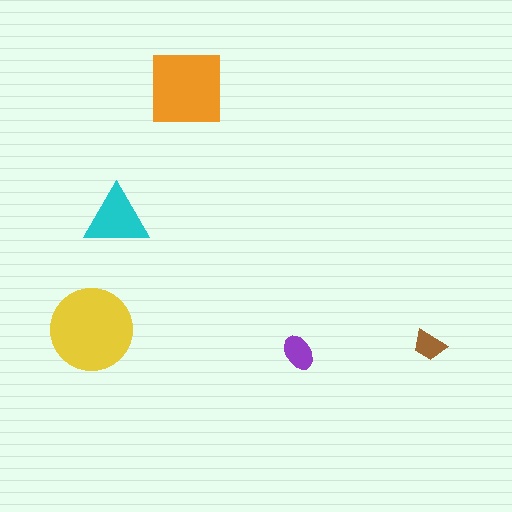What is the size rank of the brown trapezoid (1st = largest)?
5th.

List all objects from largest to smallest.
The yellow circle, the orange square, the cyan triangle, the purple ellipse, the brown trapezoid.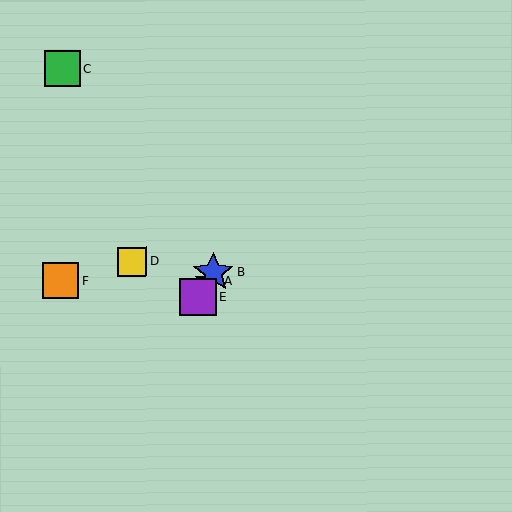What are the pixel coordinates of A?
Object A is at (208, 281).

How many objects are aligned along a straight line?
3 objects (A, B, E) are aligned along a straight line.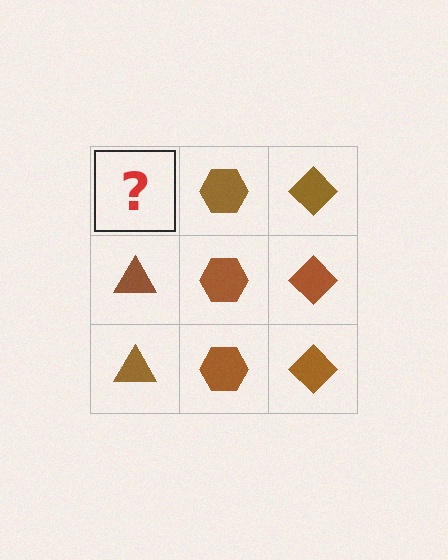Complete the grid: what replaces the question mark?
The question mark should be replaced with a brown triangle.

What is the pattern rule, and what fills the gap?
The rule is that each column has a consistent shape. The gap should be filled with a brown triangle.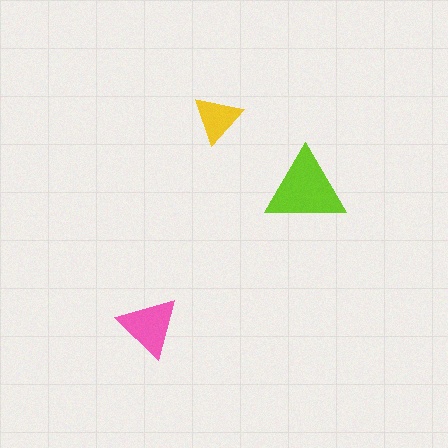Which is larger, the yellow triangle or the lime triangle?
The lime one.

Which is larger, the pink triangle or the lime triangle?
The lime one.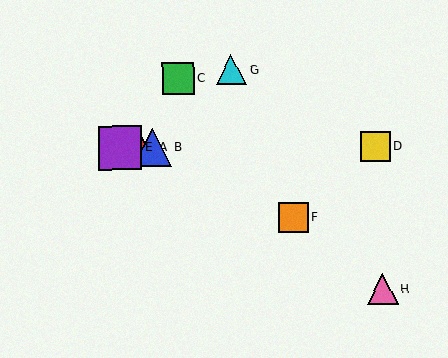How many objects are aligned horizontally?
4 objects (A, B, D, E) are aligned horizontally.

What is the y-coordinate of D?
Object D is at y≈147.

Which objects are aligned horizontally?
Objects A, B, D, E are aligned horizontally.